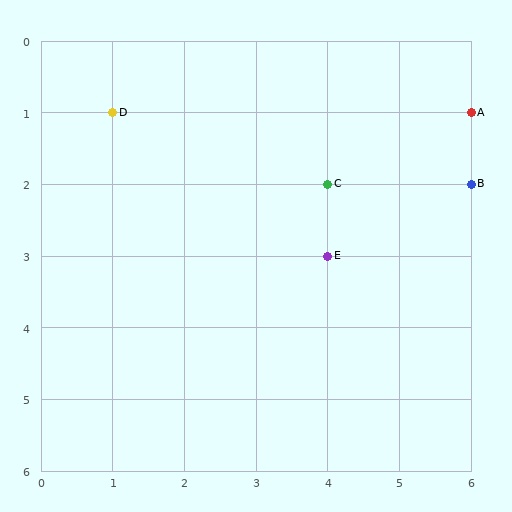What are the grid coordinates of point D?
Point D is at grid coordinates (1, 1).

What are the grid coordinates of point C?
Point C is at grid coordinates (4, 2).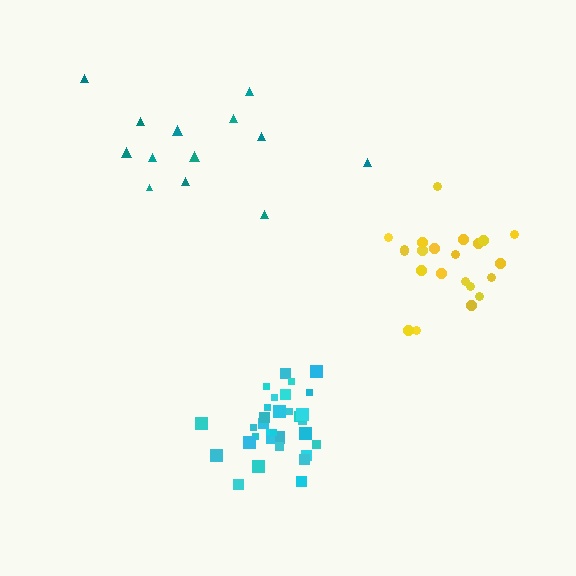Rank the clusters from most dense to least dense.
cyan, yellow, teal.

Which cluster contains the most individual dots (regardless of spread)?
Cyan (33).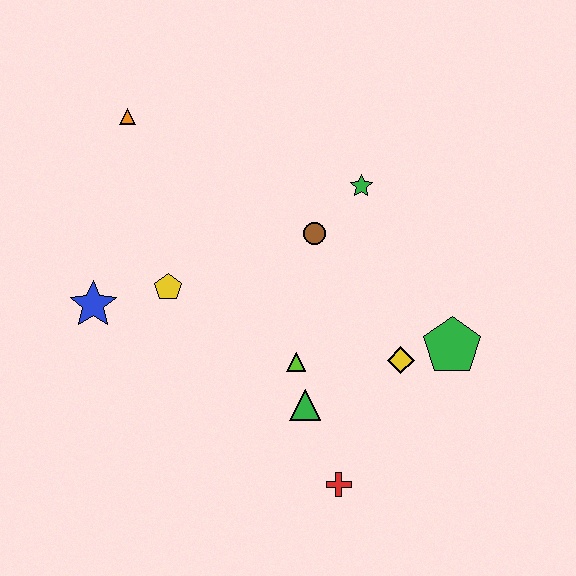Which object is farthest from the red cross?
The orange triangle is farthest from the red cross.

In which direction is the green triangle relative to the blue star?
The green triangle is to the right of the blue star.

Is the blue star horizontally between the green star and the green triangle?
No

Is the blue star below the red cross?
No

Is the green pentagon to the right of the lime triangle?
Yes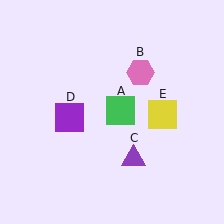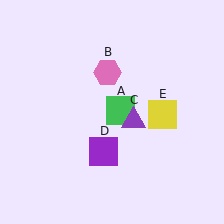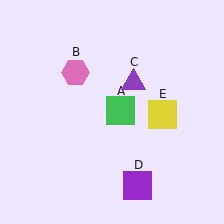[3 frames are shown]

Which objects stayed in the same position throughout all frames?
Green square (object A) and yellow square (object E) remained stationary.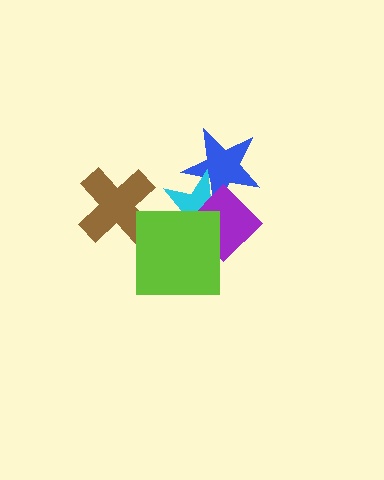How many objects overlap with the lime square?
2 objects overlap with the lime square.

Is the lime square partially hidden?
No, no other shape covers it.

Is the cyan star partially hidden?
Yes, it is partially covered by another shape.